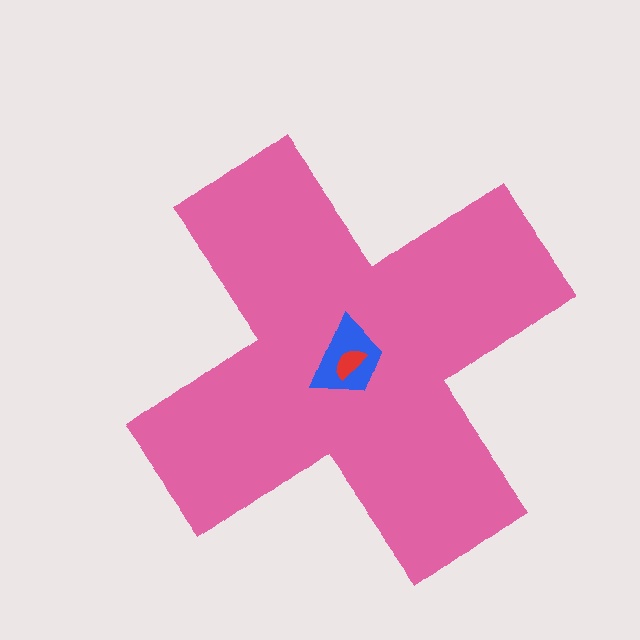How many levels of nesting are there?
3.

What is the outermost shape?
The pink cross.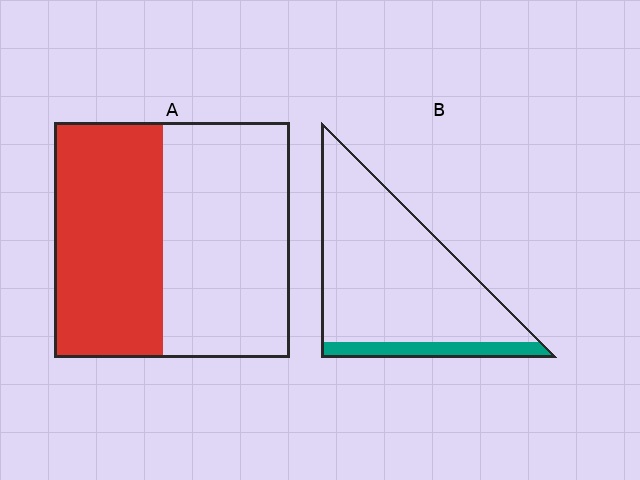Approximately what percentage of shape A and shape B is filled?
A is approximately 45% and B is approximately 15%.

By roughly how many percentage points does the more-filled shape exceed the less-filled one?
By roughly 35 percentage points (A over B).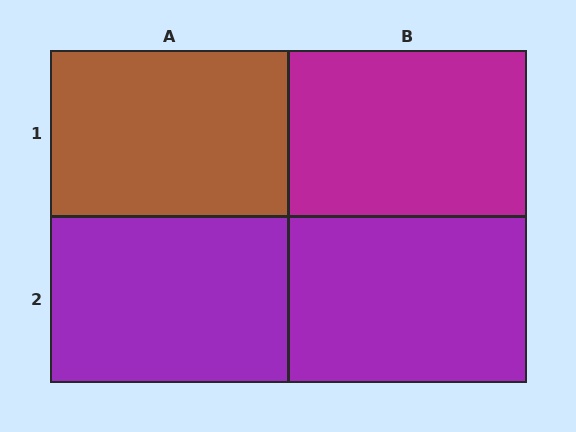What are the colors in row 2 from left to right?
Purple, purple.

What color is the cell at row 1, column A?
Brown.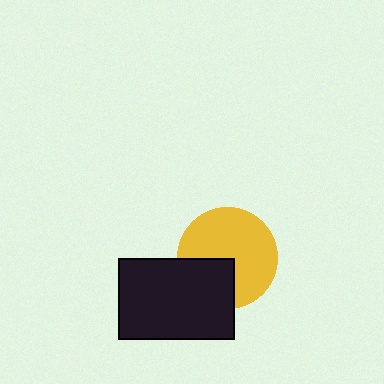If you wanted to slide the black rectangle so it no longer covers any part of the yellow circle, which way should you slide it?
Slide it toward the lower-left — that is the most direct way to separate the two shapes.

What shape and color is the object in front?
The object in front is a black rectangle.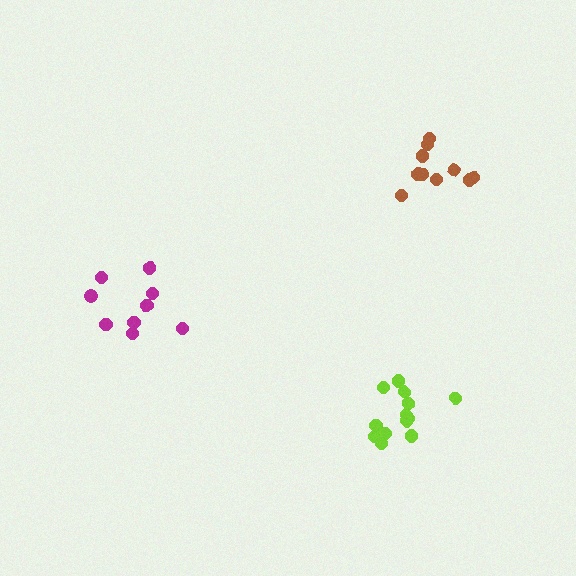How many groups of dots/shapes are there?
There are 3 groups.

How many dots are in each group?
Group 1: 10 dots, Group 2: 13 dots, Group 3: 9 dots (32 total).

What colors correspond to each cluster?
The clusters are colored: brown, lime, magenta.